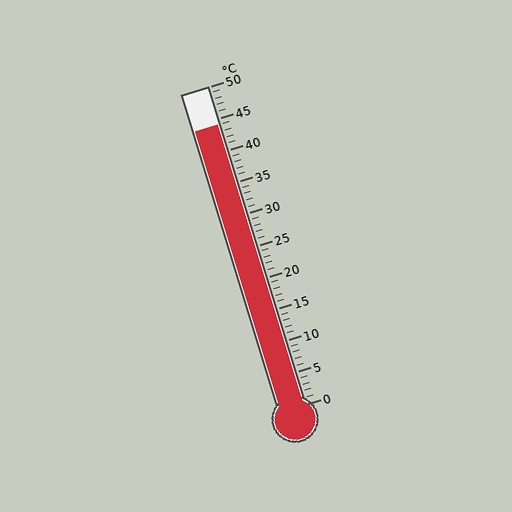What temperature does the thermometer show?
The thermometer shows approximately 44°C.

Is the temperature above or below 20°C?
The temperature is above 20°C.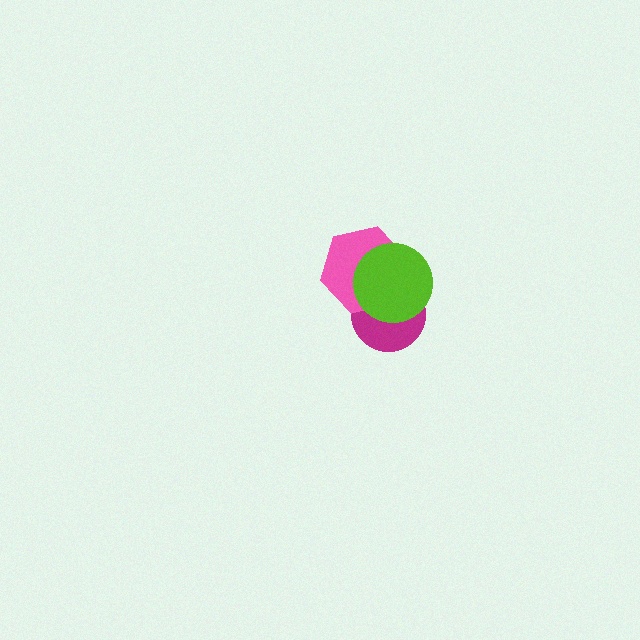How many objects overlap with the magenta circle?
2 objects overlap with the magenta circle.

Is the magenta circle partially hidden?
Yes, it is partially covered by another shape.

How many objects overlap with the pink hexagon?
2 objects overlap with the pink hexagon.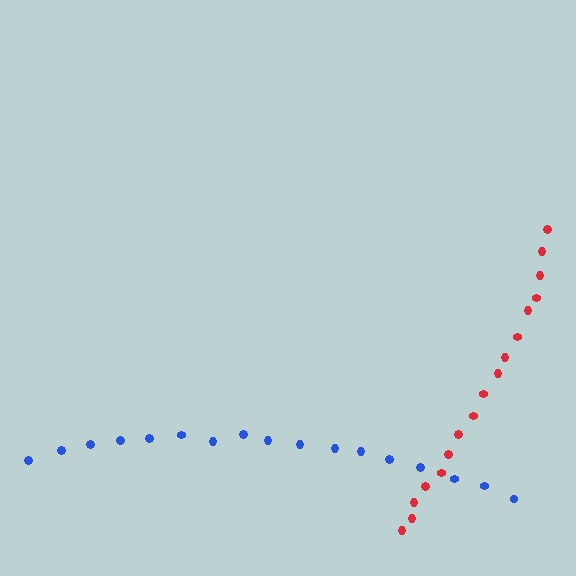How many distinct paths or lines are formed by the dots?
There are 2 distinct paths.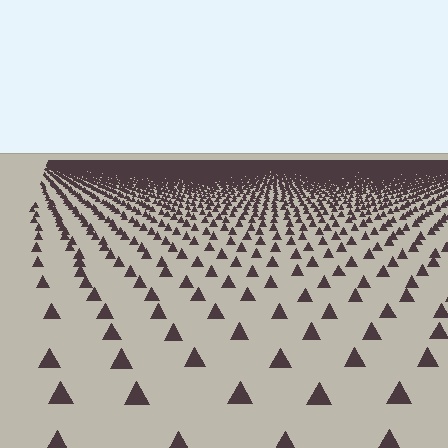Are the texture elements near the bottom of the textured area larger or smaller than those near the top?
Larger. Near the bottom, elements are closer to the viewer and appear at a bigger on-screen size.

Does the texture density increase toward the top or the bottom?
Density increases toward the top.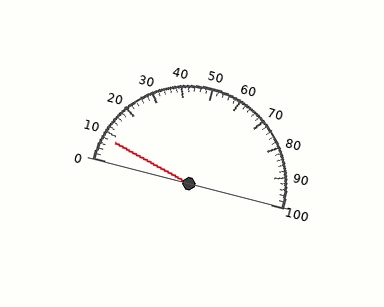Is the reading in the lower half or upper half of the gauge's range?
The reading is in the lower half of the range (0 to 100).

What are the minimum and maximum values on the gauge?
The gauge ranges from 0 to 100.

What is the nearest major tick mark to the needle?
The nearest major tick mark is 10.